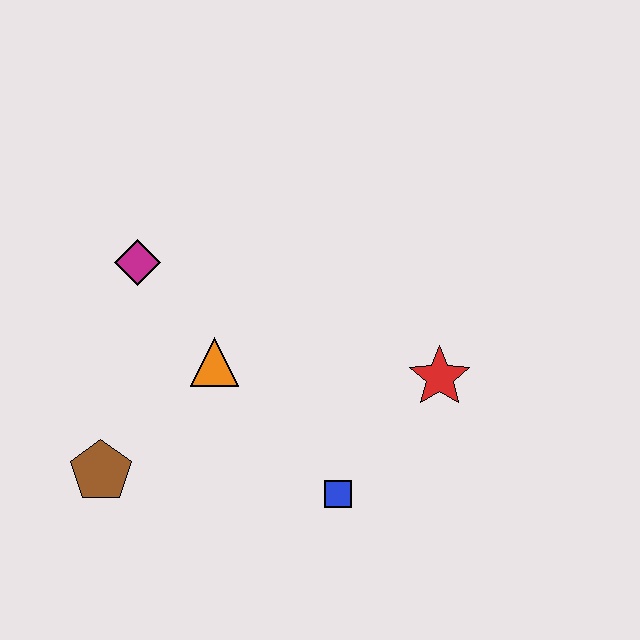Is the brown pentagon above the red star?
No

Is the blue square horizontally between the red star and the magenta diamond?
Yes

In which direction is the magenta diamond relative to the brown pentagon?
The magenta diamond is above the brown pentagon.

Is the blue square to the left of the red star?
Yes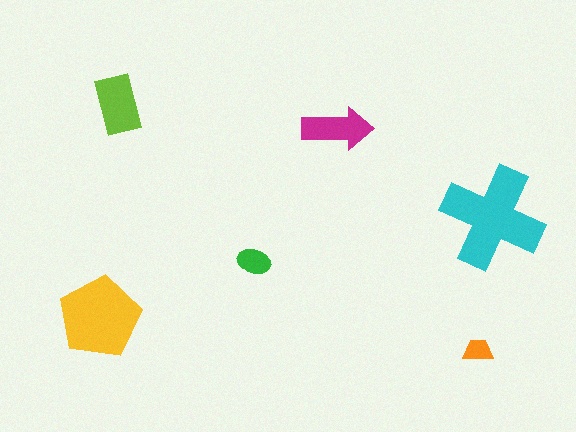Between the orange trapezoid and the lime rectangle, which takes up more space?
The lime rectangle.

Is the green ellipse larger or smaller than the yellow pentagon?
Smaller.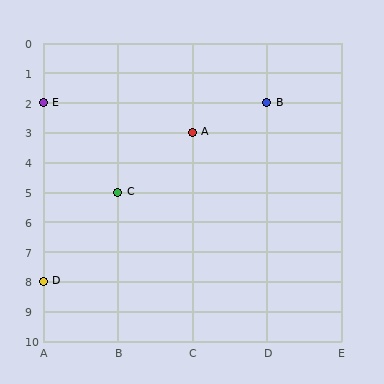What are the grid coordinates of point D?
Point D is at grid coordinates (A, 8).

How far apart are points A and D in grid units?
Points A and D are 2 columns and 5 rows apart (about 5.4 grid units diagonally).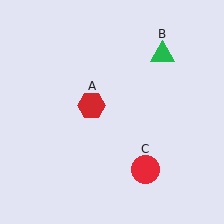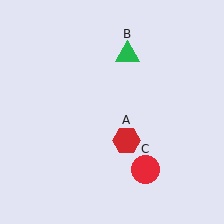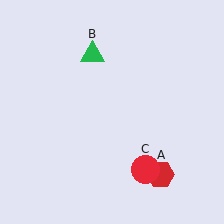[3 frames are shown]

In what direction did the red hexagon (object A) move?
The red hexagon (object A) moved down and to the right.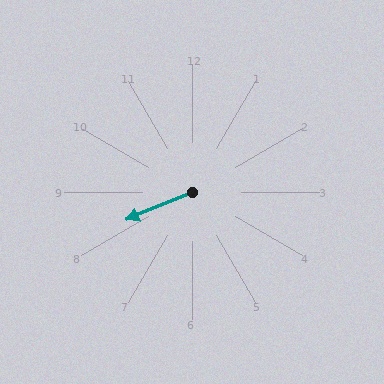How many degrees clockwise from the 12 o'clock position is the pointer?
Approximately 247 degrees.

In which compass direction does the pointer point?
Southwest.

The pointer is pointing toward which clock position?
Roughly 8 o'clock.